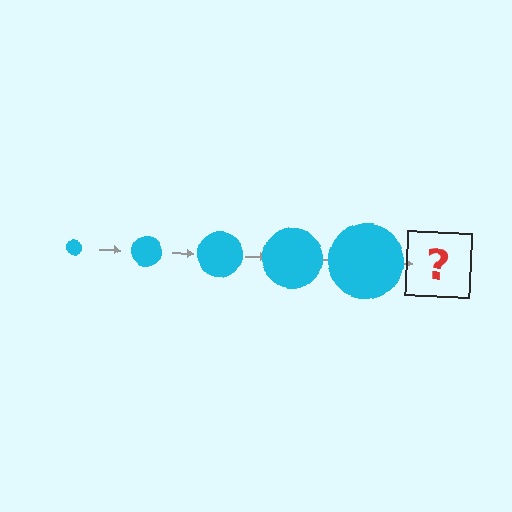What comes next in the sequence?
The next element should be a cyan circle, larger than the previous one.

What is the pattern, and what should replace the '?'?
The pattern is that the circle gets progressively larger each step. The '?' should be a cyan circle, larger than the previous one.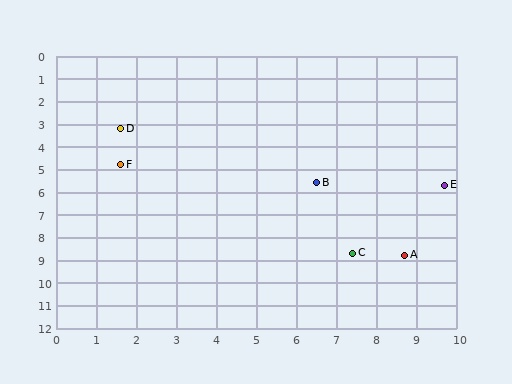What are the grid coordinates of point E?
Point E is at approximately (9.7, 5.7).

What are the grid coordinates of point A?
Point A is at approximately (8.7, 8.8).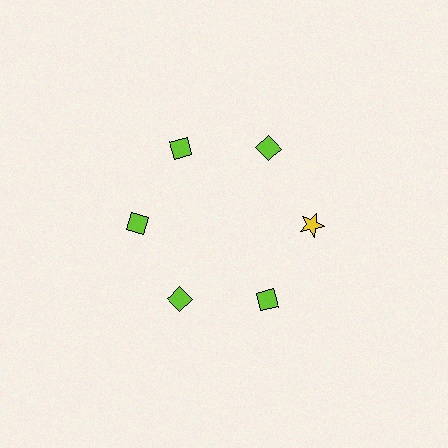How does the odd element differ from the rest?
It differs in both color (yellow instead of lime) and shape (star instead of diamond).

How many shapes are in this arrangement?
There are 6 shapes arranged in a ring pattern.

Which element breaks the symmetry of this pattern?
The yellow star at roughly the 3 o'clock position breaks the symmetry. All other shapes are lime diamonds.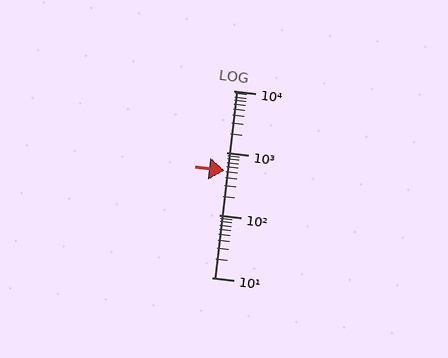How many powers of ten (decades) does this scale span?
The scale spans 3 decades, from 10 to 10000.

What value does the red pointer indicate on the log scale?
The pointer indicates approximately 510.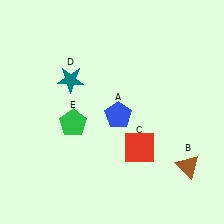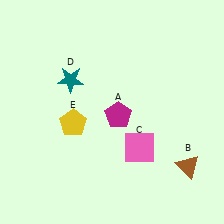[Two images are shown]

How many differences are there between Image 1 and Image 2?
There are 3 differences between the two images.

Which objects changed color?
A changed from blue to magenta. C changed from red to pink. E changed from green to yellow.